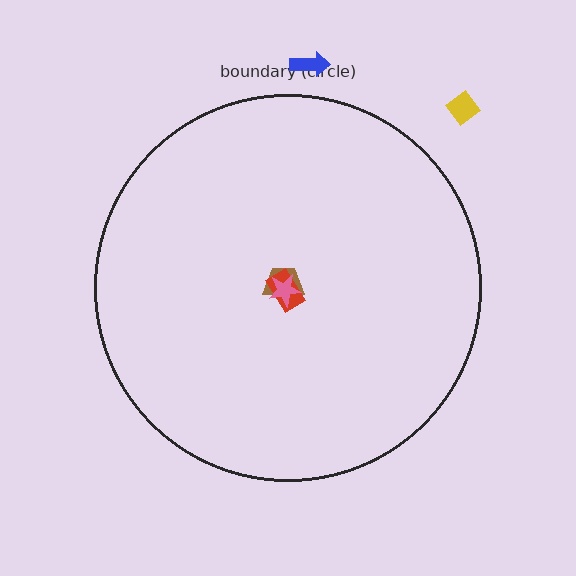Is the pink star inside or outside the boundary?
Inside.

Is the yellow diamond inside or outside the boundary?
Outside.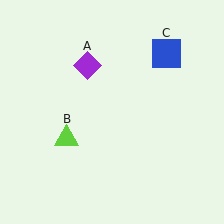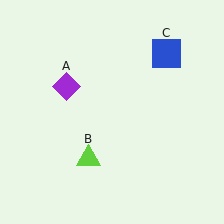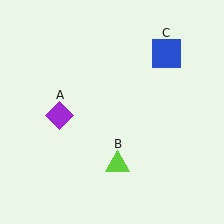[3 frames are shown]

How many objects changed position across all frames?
2 objects changed position: purple diamond (object A), lime triangle (object B).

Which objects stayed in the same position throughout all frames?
Blue square (object C) remained stationary.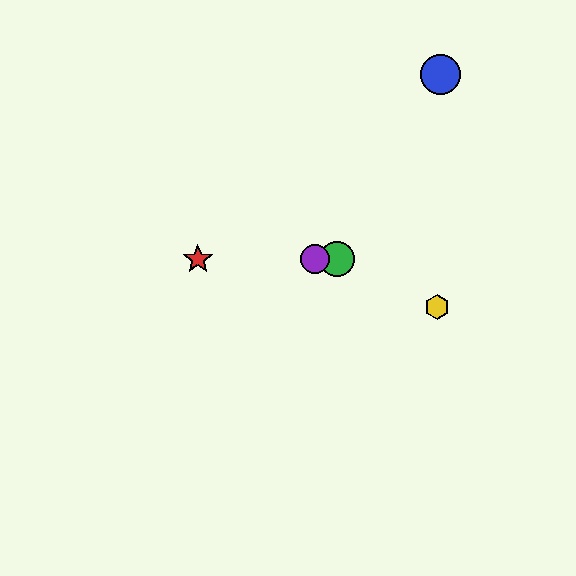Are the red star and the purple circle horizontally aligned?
Yes, both are at y≈259.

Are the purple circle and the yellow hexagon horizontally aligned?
No, the purple circle is at y≈259 and the yellow hexagon is at y≈307.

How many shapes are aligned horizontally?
3 shapes (the red star, the green circle, the purple circle) are aligned horizontally.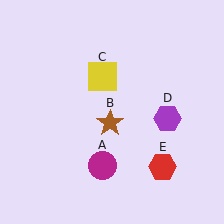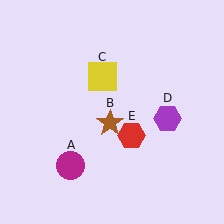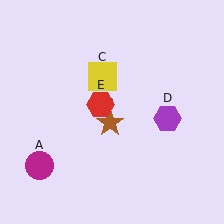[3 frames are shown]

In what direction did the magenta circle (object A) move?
The magenta circle (object A) moved left.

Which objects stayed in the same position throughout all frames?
Brown star (object B) and yellow square (object C) and purple hexagon (object D) remained stationary.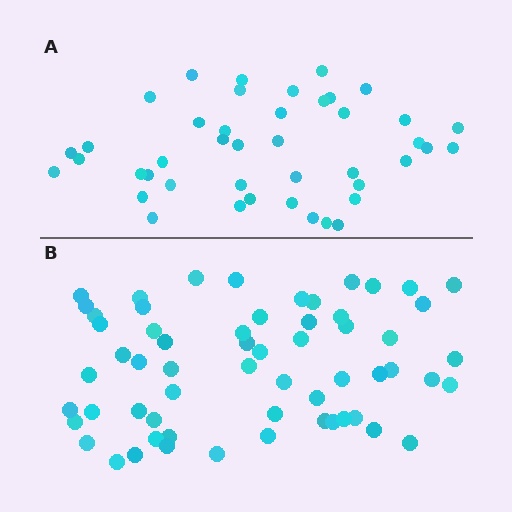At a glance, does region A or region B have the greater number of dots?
Region B (the bottom region) has more dots.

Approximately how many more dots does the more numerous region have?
Region B has approximately 15 more dots than region A.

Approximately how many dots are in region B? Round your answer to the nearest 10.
About 60 dots.